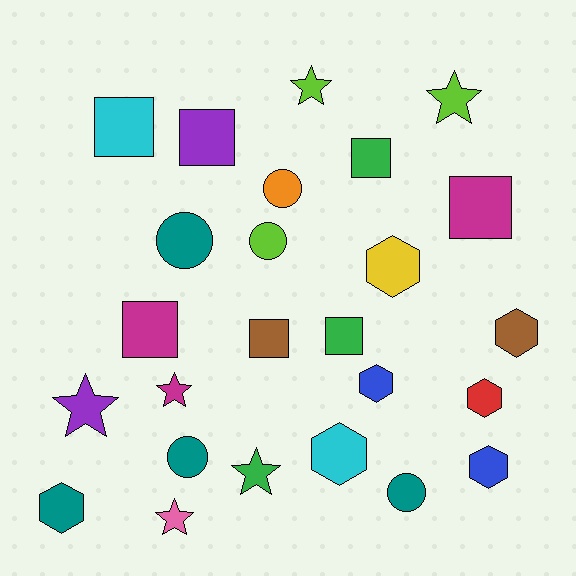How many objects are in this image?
There are 25 objects.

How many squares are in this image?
There are 7 squares.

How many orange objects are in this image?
There is 1 orange object.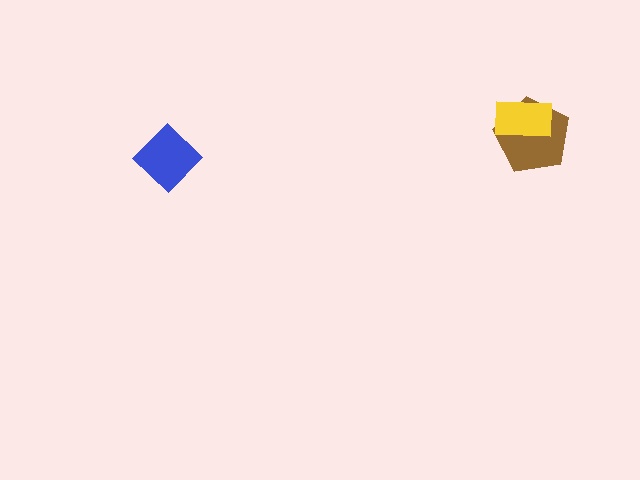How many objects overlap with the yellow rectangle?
1 object overlaps with the yellow rectangle.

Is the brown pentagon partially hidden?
Yes, it is partially covered by another shape.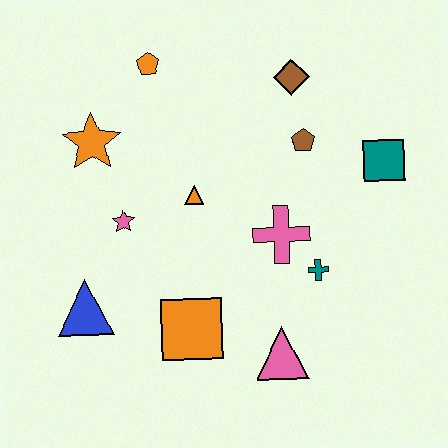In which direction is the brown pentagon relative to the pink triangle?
The brown pentagon is above the pink triangle.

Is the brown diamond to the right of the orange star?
Yes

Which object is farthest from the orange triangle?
The teal square is farthest from the orange triangle.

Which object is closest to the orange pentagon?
The orange star is closest to the orange pentagon.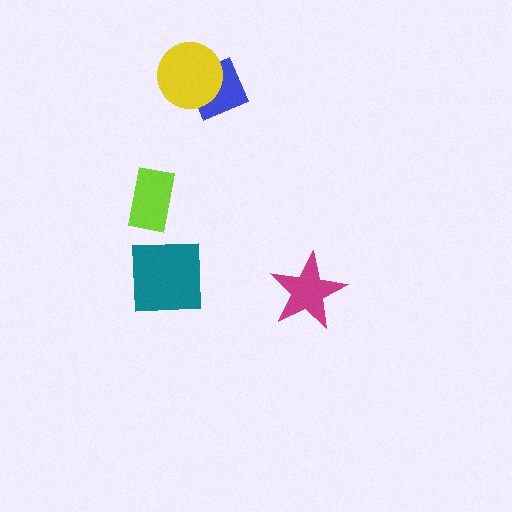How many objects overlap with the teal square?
0 objects overlap with the teal square.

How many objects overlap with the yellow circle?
1 object overlaps with the yellow circle.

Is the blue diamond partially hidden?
Yes, it is partially covered by another shape.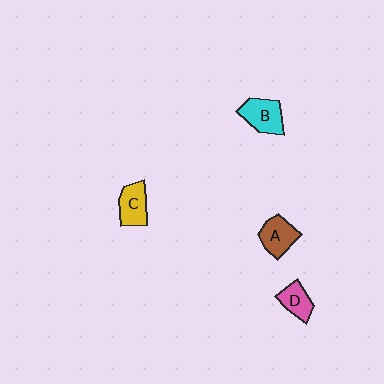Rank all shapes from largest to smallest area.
From largest to smallest: B (cyan), A (brown), C (yellow), D (pink).